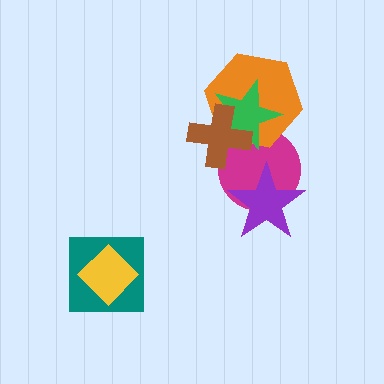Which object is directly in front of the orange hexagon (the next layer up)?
The green star is directly in front of the orange hexagon.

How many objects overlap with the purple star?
1 object overlaps with the purple star.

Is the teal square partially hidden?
Yes, it is partially covered by another shape.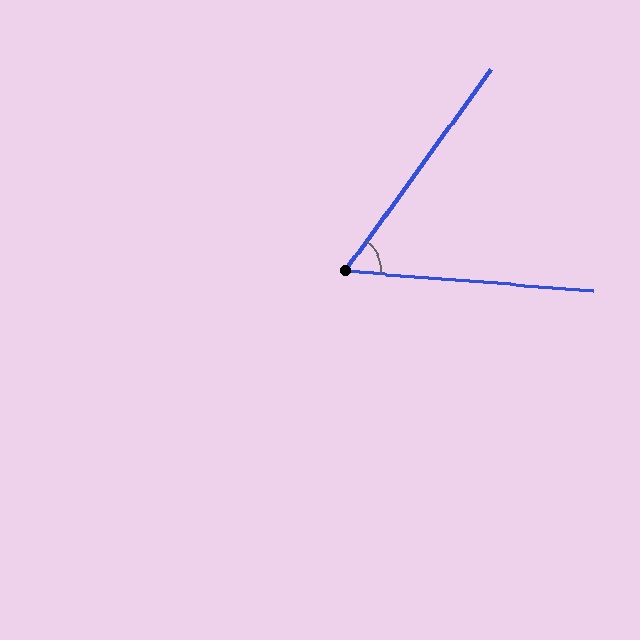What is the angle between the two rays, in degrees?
Approximately 59 degrees.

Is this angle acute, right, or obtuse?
It is acute.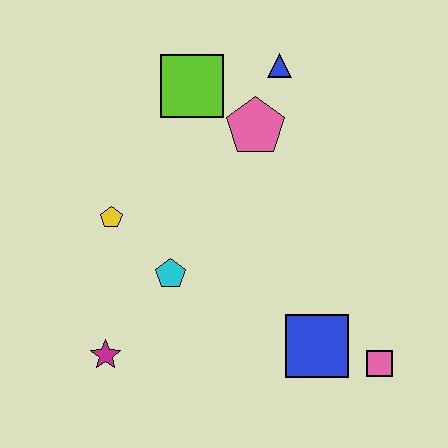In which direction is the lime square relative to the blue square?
The lime square is above the blue square.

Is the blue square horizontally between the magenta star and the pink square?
Yes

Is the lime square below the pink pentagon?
No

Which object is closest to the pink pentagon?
The blue triangle is closest to the pink pentagon.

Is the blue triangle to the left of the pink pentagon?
No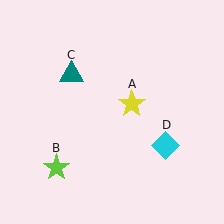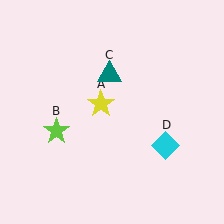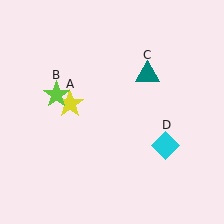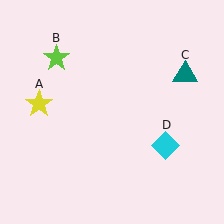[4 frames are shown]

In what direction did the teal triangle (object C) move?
The teal triangle (object C) moved right.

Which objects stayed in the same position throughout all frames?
Cyan diamond (object D) remained stationary.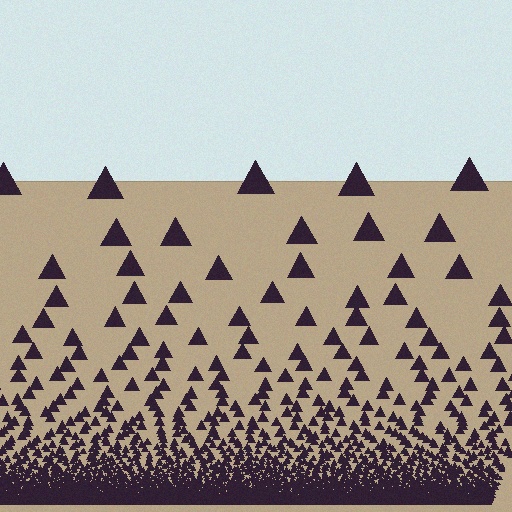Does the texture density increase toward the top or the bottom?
Density increases toward the bottom.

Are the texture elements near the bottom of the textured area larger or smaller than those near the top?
Smaller. The gradient is inverted — elements near the bottom are smaller and denser.